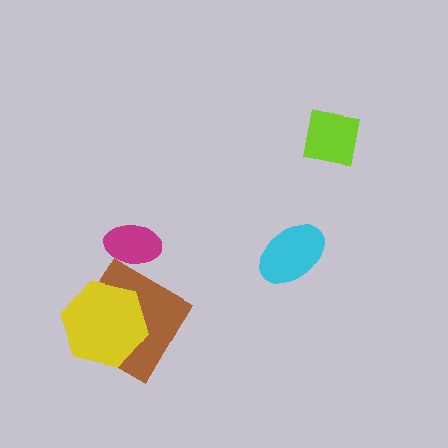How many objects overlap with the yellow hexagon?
1 object overlaps with the yellow hexagon.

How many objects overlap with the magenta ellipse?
0 objects overlap with the magenta ellipse.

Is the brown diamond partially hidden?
Yes, it is partially covered by another shape.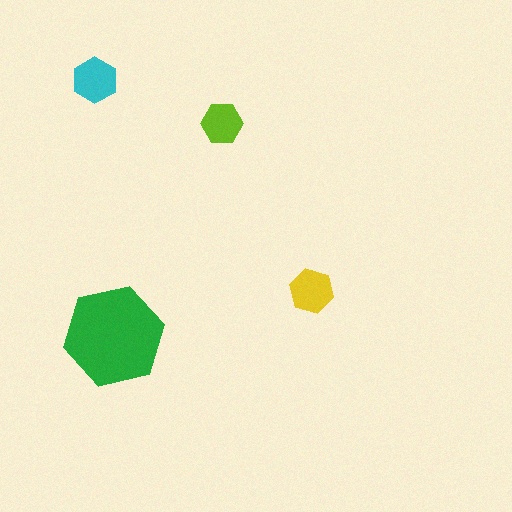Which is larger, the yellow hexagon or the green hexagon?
The green one.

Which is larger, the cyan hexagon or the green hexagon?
The green one.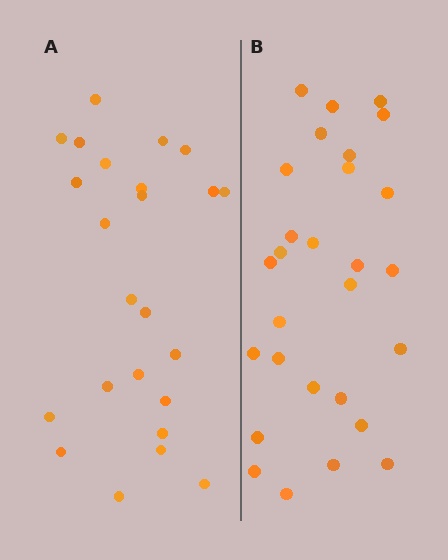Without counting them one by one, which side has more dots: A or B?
Region B (the right region) has more dots.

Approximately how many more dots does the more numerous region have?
Region B has about 4 more dots than region A.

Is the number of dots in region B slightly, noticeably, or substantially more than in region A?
Region B has only slightly more — the two regions are fairly close. The ratio is roughly 1.2 to 1.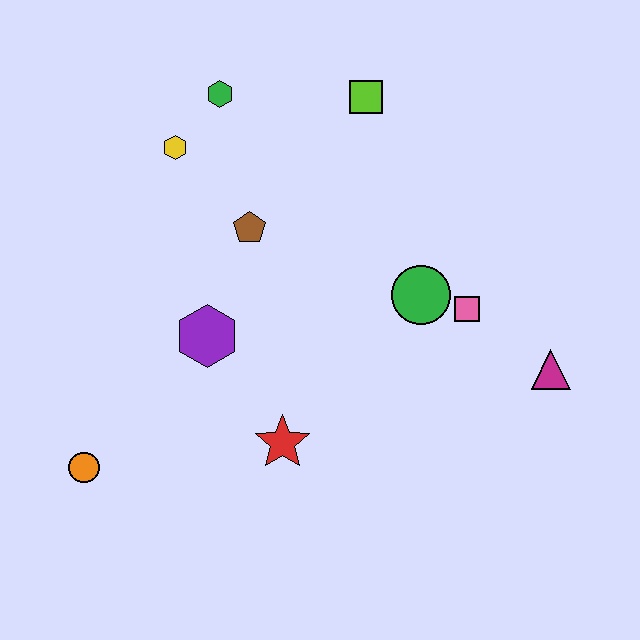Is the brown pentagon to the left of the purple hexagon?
No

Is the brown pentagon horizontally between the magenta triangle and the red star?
No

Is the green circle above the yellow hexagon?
No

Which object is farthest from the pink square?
The orange circle is farthest from the pink square.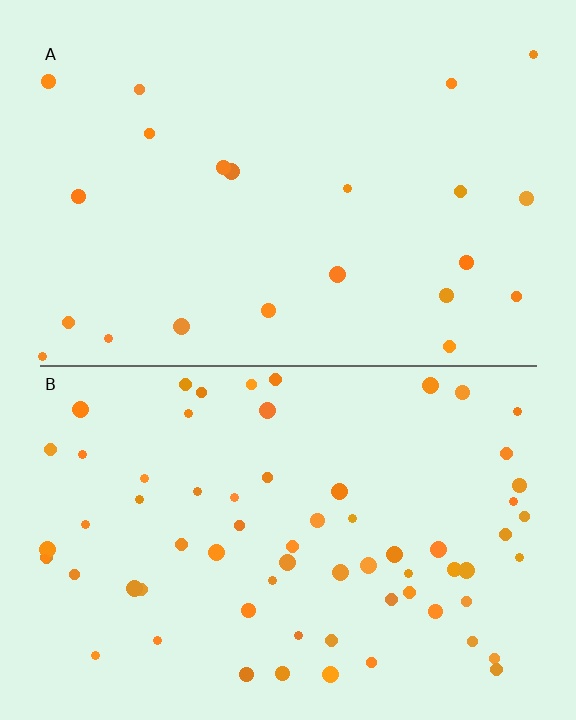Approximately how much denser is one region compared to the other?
Approximately 3.1× — region B over region A.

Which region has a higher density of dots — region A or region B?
B (the bottom).